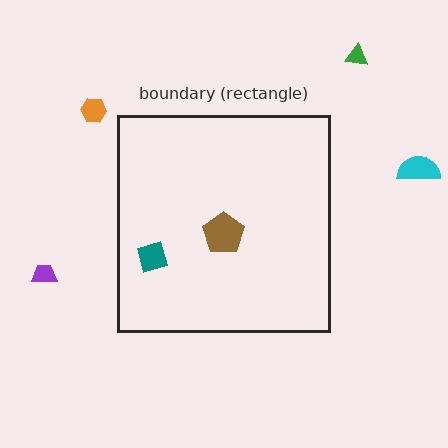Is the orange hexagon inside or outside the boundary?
Outside.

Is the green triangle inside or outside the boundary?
Outside.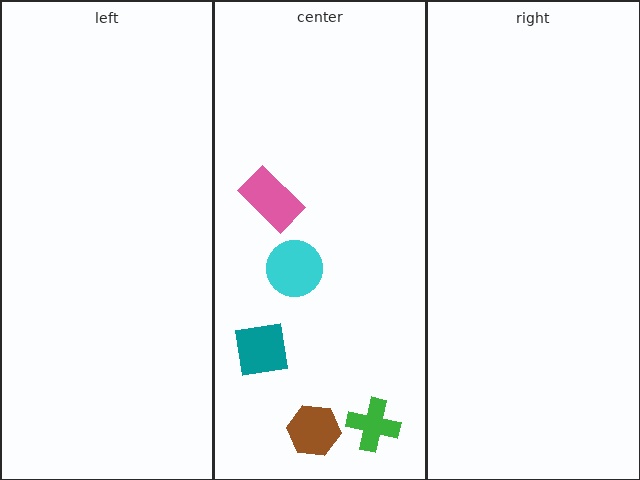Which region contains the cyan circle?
The center region.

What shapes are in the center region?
The green cross, the teal square, the pink rectangle, the cyan circle, the brown hexagon.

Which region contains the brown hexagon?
The center region.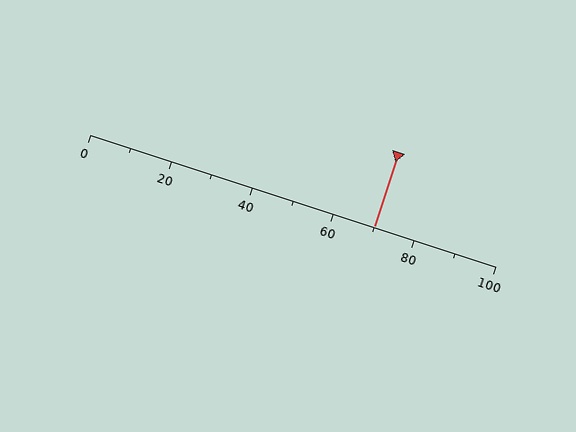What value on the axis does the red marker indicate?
The marker indicates approximately 70.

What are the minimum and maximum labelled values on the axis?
The axis runs from 0 to 100.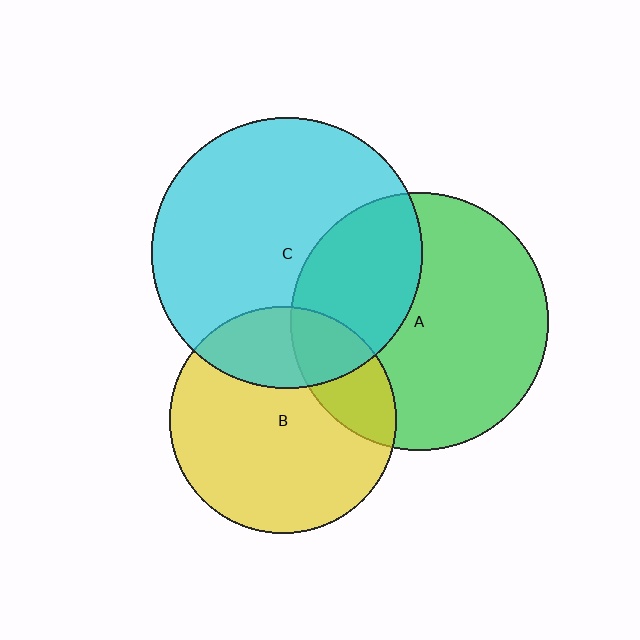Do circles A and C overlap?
Yes.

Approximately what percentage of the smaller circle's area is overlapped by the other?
Approximately 35%.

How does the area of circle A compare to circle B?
Approximately 1.3 times.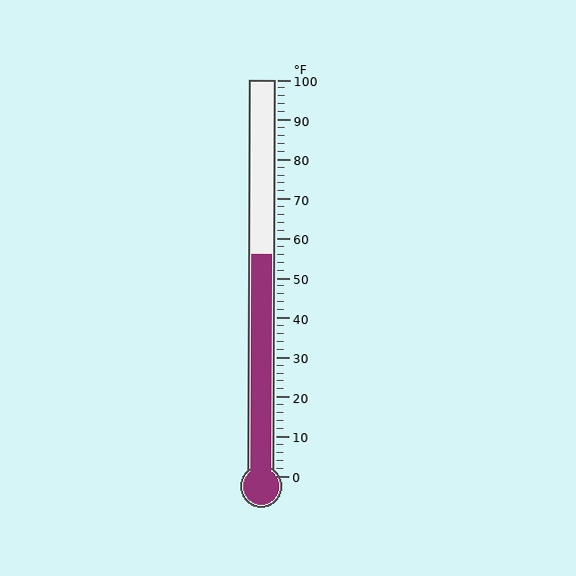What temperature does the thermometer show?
The thermometer shows approximately 56°F.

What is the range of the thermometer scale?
The thermometer scale ranges from 0°F to 100°F.